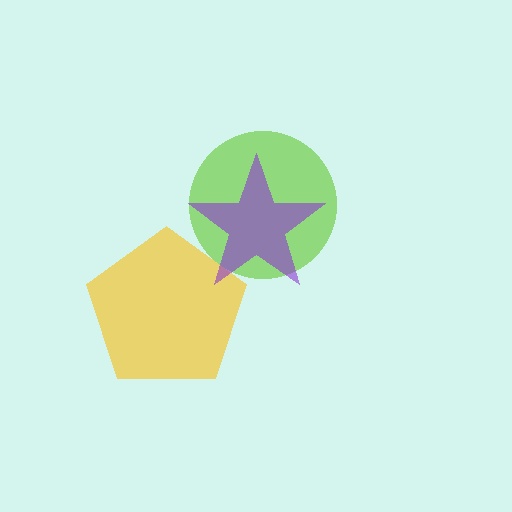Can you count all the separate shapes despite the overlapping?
Yes, there are 3 separate shapes.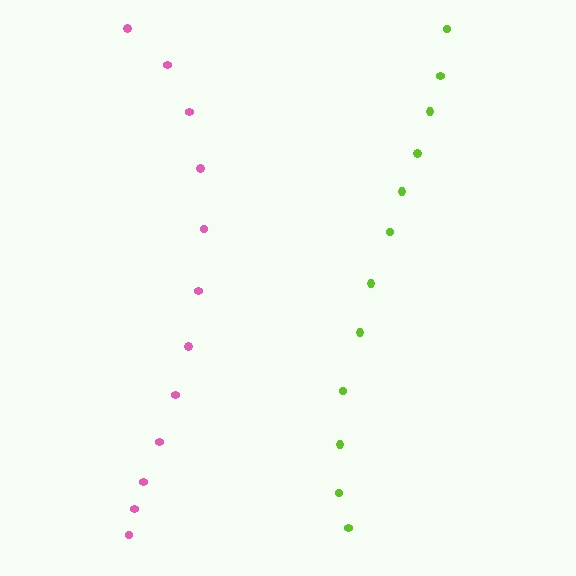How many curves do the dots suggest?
There are 2 distinct paths.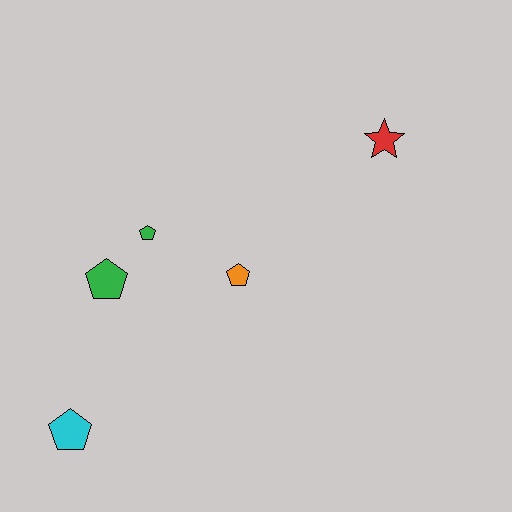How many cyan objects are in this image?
There is 1 cyan object.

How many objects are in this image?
There are 5 objects.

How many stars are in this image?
There is 1 star.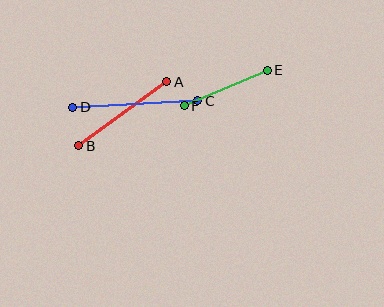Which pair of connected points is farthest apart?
Points C and D are farthest apart.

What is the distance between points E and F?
The distance is approximately 90 pixels.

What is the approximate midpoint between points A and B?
The midpoint is at approximately (123, 114) pixels.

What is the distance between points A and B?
The distance is approximately 109 pixels.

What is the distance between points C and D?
The distance is approximately 125 pixels.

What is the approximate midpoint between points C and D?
The midpoint is at approximately (135, 104) pixels.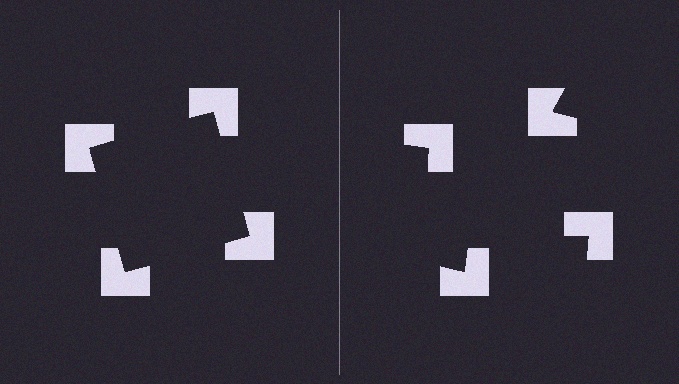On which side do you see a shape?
An illusory square appears on the left side. On the right side the wedge cuts are rotated, so no coherent shape forms.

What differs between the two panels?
The notched squares are positioned identically on both sides; only the wedge orientations differ. On the left they align to a square; on the right they are misaligned.